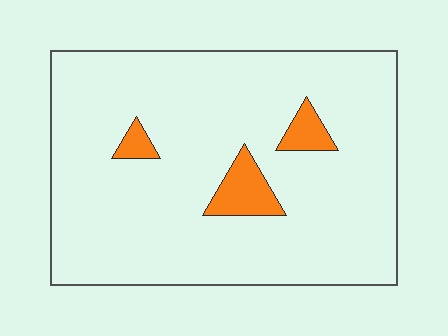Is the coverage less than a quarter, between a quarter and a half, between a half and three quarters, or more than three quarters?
Less than a quarter.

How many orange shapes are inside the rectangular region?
3.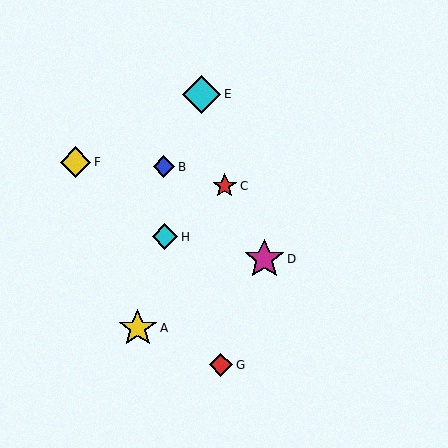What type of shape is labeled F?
Shape F is a yellow diamond.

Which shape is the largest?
The magenta star (labeled D) is the largest.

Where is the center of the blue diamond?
The center of the blue diamond is at (164, 167).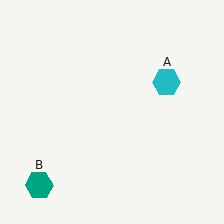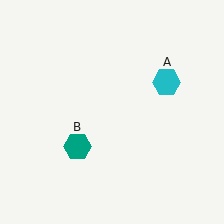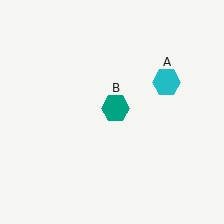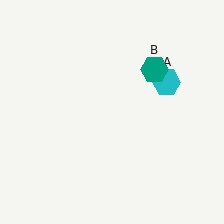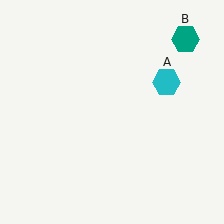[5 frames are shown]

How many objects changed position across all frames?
1 object changed position: teal hexagon (object B).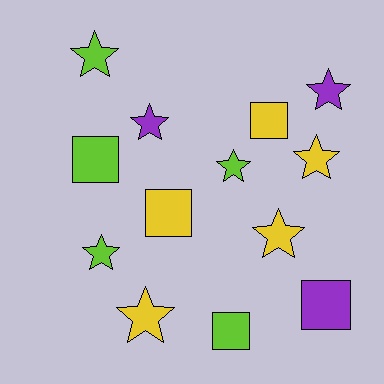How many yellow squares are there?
There are 2 yellow squares.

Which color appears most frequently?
Yellow, with 5 objects.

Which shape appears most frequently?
Star, with 8 objects.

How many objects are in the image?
There are 13 objects.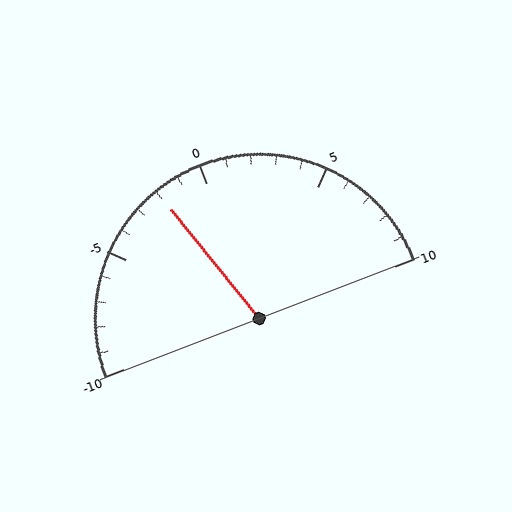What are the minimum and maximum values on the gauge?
The gauge ranges from -10 to 10.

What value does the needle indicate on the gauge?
The needle indicates approximately -2.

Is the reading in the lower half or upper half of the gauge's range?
The reading is in the lower half of the range (-10 to 10).